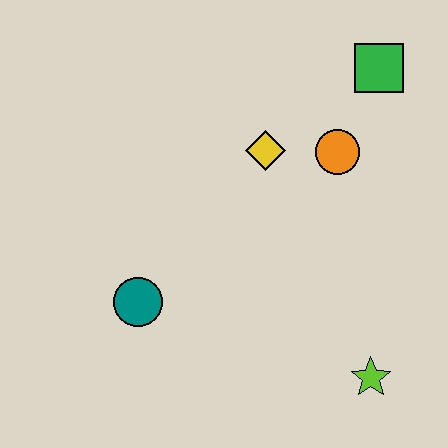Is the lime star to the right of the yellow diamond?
Yes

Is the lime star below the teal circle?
Yes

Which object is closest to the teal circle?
The yellow diamond is closest to the teal circle.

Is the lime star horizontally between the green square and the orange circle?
Yes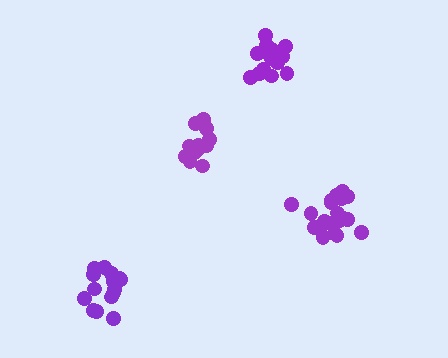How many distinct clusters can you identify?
There are 4 distinct clusters.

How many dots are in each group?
Group 1: 15 dots, Group 2: 20 dots, Group 3: 14 dots, Group 4: 15 dots (64 total).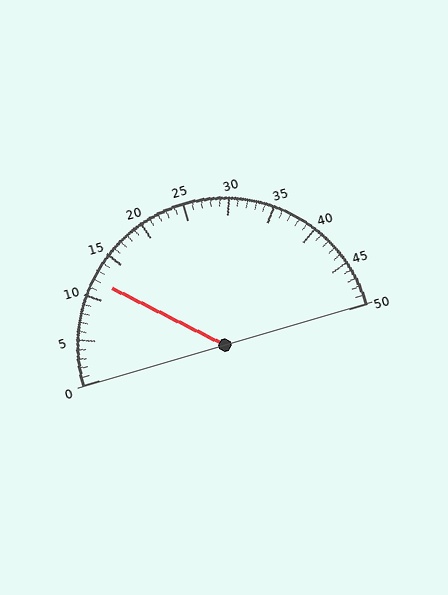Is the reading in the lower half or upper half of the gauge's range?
The reading is in the lower half of the range (0 to 50).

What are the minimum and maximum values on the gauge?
The gauge ranges from 0 to 50.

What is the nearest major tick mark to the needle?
The nearest major tick mark is 10.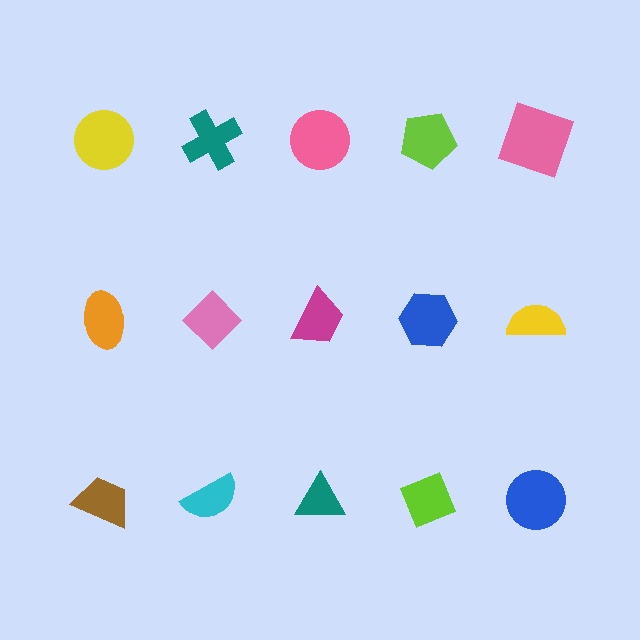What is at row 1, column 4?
A lime pentagon.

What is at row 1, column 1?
A yellow circle.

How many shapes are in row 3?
5 shapes.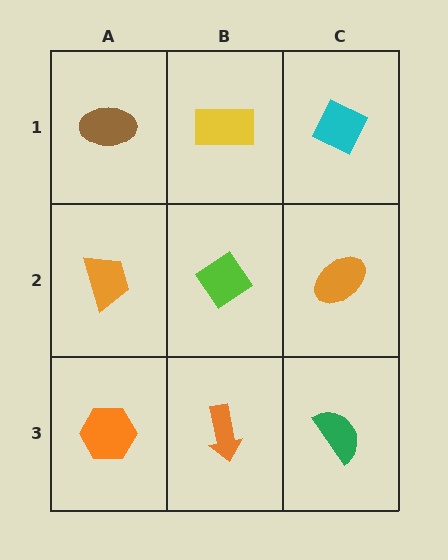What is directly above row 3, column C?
An orange ellipse.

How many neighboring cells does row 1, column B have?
3.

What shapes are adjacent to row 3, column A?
An orange trapezoid (row 2, column A), an orange arrow (row 3, column B).